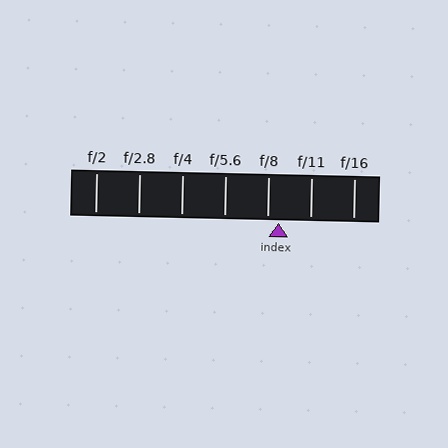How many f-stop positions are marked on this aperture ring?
There are 7 f-stop positions marked.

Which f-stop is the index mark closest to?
The index mark is closest to f/8.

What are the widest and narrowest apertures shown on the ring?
The widest aperture shown is f/2 and the narrowest is f/16.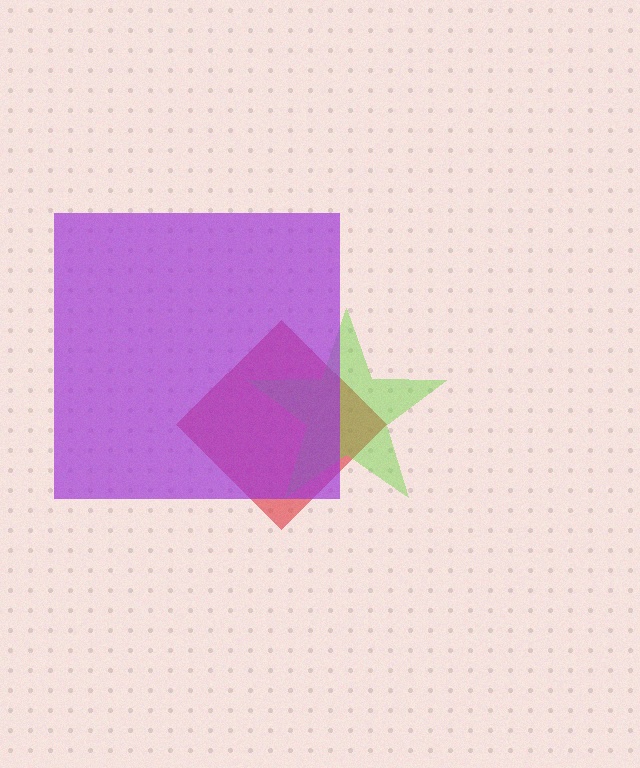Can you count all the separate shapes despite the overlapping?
Yes, there are 3 separate shapes.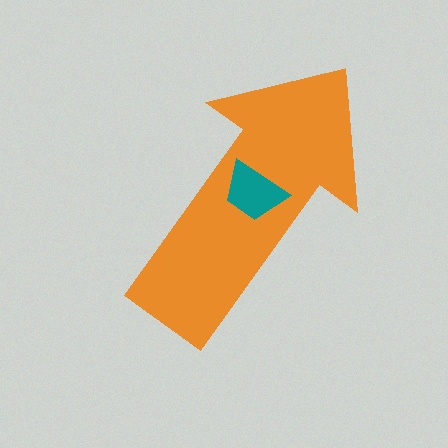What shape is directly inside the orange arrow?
The teal trapezoid.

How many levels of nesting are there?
2.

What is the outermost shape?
The orange arrow.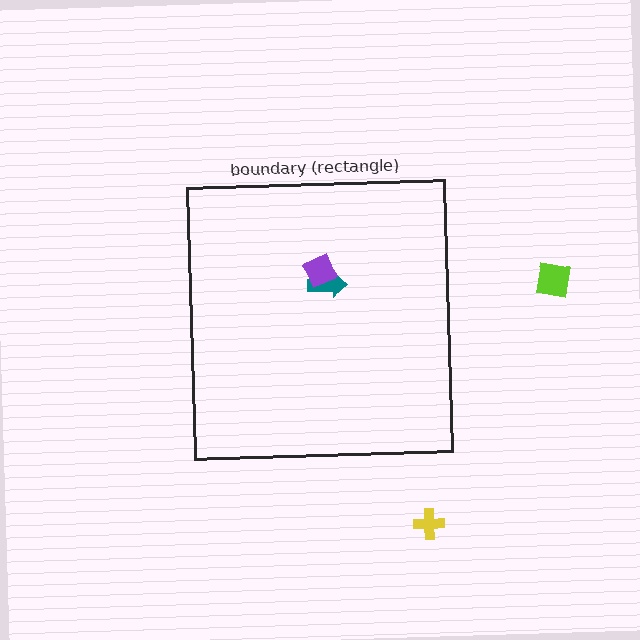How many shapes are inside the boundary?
2 inside, 2 outside.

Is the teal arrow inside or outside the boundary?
Inside.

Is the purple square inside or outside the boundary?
Inside.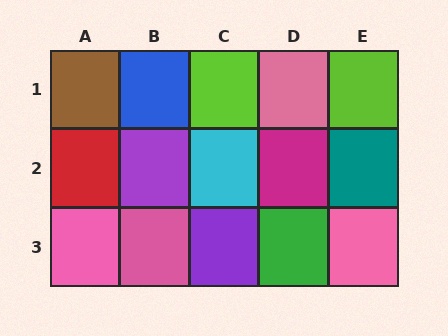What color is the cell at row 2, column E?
Teal.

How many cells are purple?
2 cells are purple.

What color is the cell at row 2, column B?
Purple.